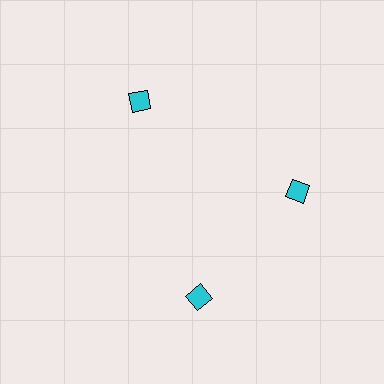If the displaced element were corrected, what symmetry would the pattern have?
It would have 3-fold rotational symmetry — the pattern would map onto itself every 120 degrees.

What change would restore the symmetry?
The symmetry would be restored by rotating it back into even spacing with its neighbors so that all 3 diamonds sit at equal angles and equal distance from the center.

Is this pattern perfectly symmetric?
No. The 3 cyan diamonds are arranged in a ring, but one element near the 7 o'clock position is rotated out of alignment along the ring, breaking the 3-fold rotational symmetry.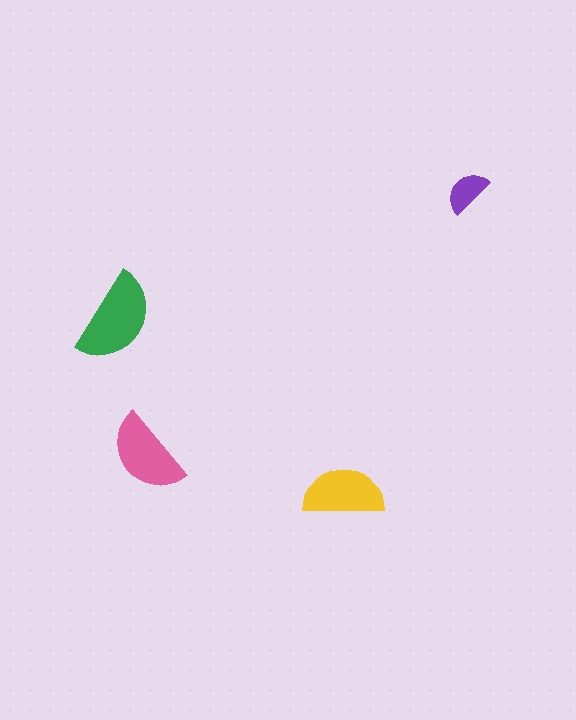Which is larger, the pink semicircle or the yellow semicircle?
The pink one.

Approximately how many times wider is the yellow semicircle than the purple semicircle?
About 2 times wider.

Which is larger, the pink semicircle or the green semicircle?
The green one.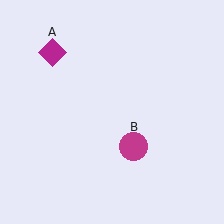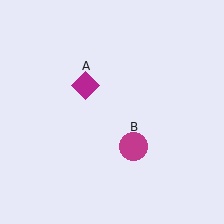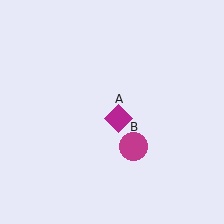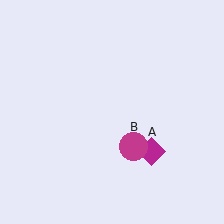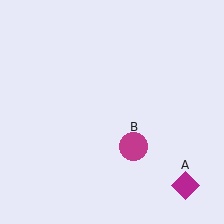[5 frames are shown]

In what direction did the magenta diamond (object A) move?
The magenta diamond (object A) moved down and to the right.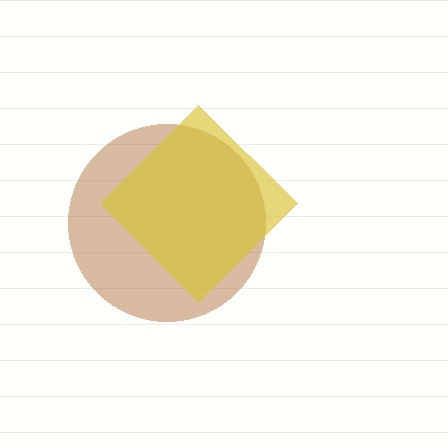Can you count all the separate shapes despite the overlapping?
Yes, there are 2 separate shapes.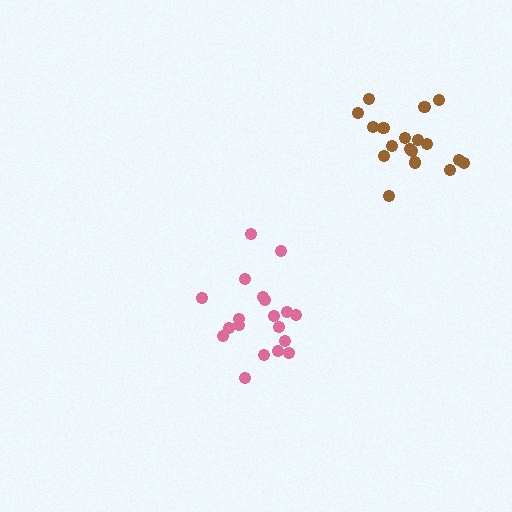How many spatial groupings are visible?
There are 2 spatial groupings.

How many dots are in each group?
Group 1: 19 dots, Group 2: 19 dots (38 total).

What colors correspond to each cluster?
The clusters are colored: pink, brown.